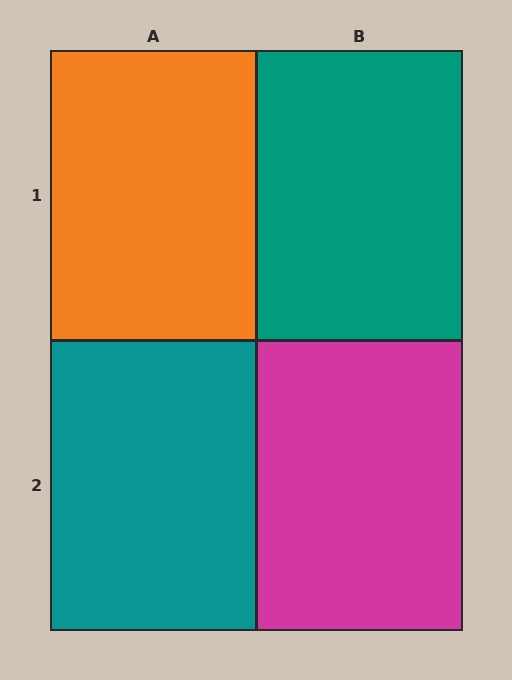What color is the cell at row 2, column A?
Teal.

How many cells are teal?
2 cells are teal.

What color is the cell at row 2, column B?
Magenta.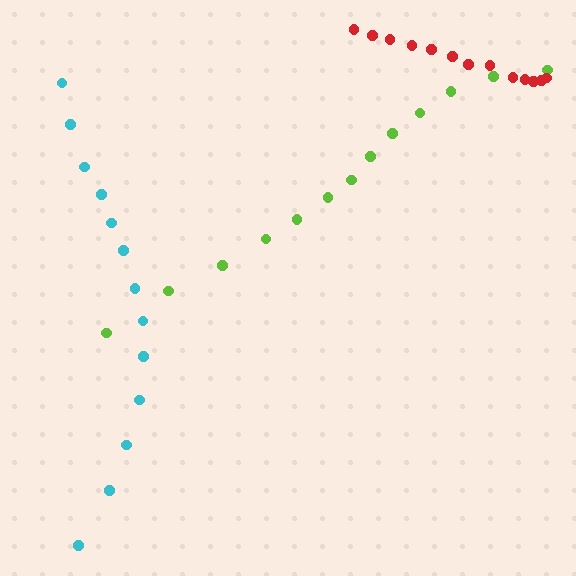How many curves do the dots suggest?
There are 3 distinct paths.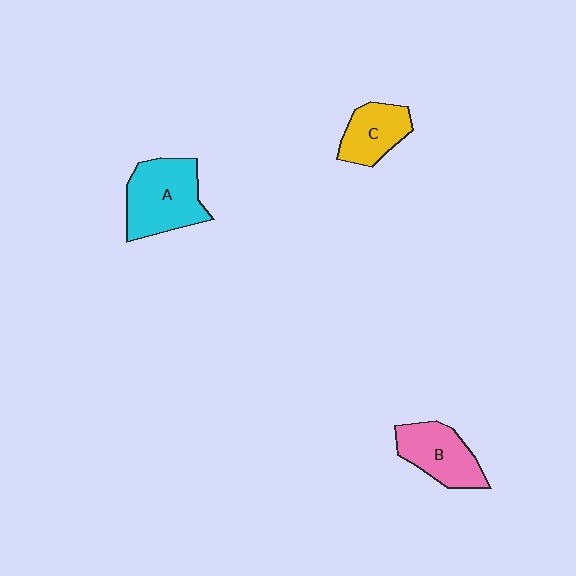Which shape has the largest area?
Shape A (cyan).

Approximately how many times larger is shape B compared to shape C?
Approximately 1.2 times.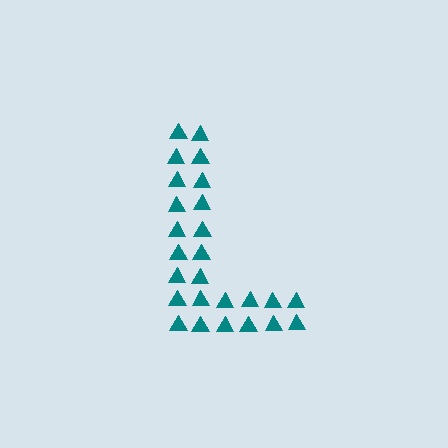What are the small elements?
The small elements are triangles.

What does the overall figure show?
The overall figure shows the letter L.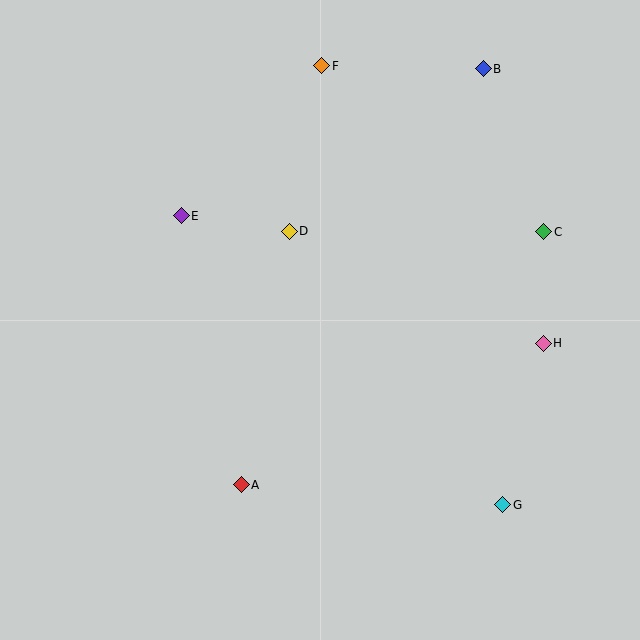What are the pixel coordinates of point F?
Point F is at (322, 66).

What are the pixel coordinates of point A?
Point A is at (241, 485).